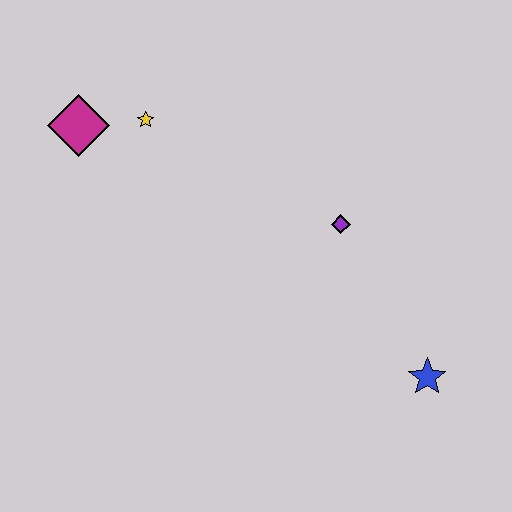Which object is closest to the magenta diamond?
The yellow star is closest to the magenta diamond.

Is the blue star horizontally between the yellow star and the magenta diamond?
No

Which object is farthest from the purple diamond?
The magenta diamond is farthest from the purple diamond.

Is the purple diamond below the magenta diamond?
Yes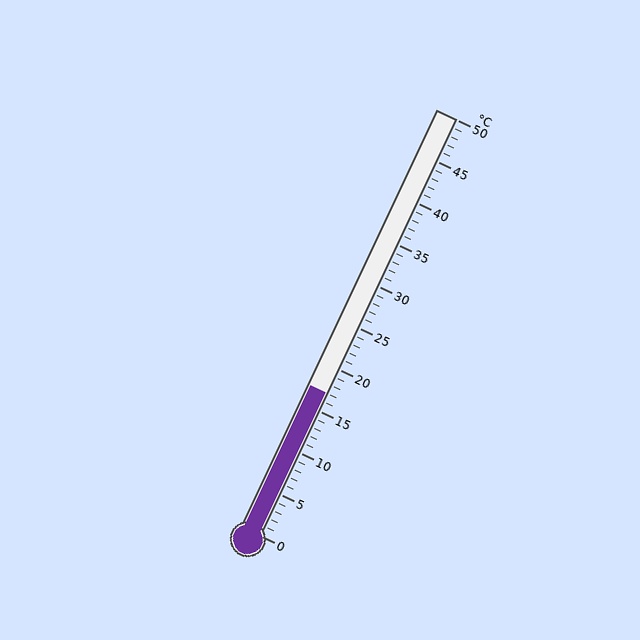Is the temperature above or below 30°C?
The temperature is below 30°C.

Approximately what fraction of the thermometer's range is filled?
The thermometer is filled to approximately 35% of its range.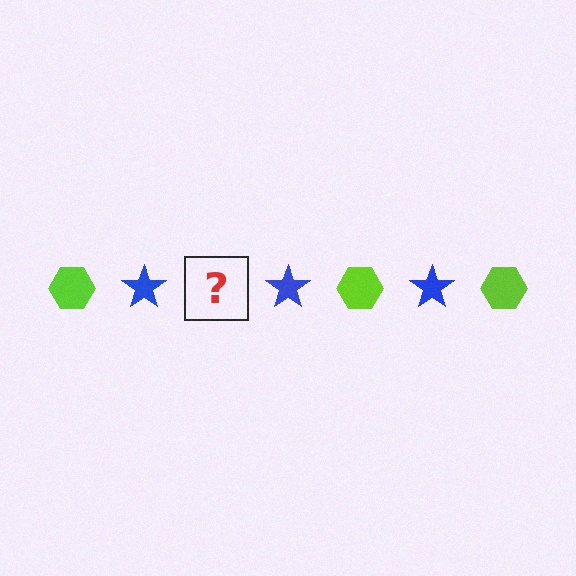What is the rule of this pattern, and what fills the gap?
The rule is that the pattern alternates between lime hexagon and blue star. The gap should be filled with a lime hexagon.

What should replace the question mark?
The question mark should be replaced with a lime hexagon.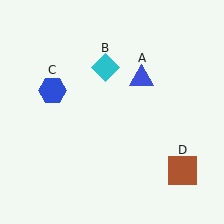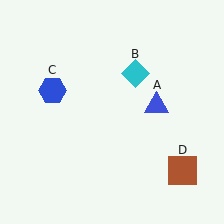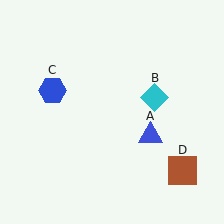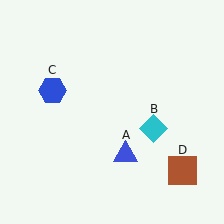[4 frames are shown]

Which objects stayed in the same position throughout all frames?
Blue hexagon (object C) and brown square (object D) remained stationary.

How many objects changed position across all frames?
2 objects changed position: blue triangle (object A), cyan diamond (object B).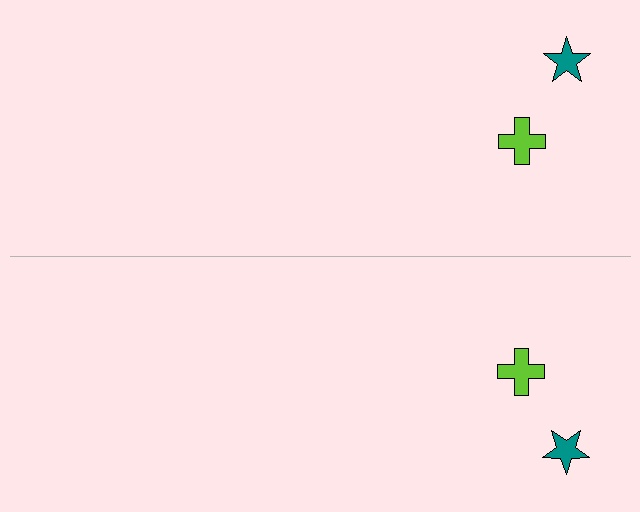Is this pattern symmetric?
Yes, this pattern has bilateral (reflection) symmetry.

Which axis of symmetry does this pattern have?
The pattern has a horizontal axis of symmetry running through the center of the image.